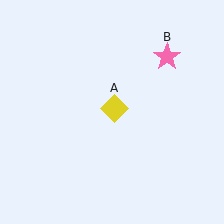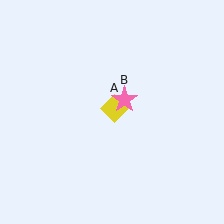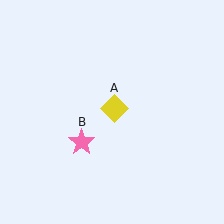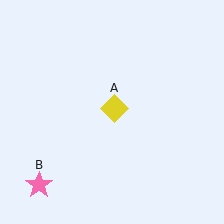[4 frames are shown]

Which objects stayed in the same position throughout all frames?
Yellow diamond (object A) remained stationary.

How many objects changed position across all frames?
1 object changed position: pink star (object B).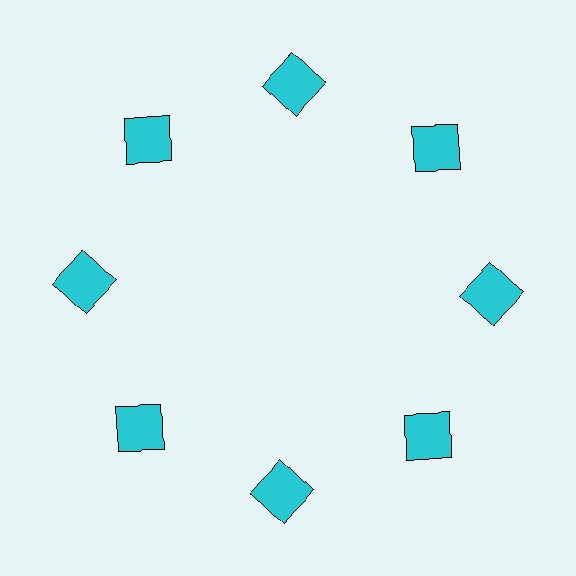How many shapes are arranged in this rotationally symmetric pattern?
There are 8 shapes, arranged in 8 groups of 1.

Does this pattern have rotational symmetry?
Yes, this pattern has 8-fold rotational symmetry. It looks the same after rotating 45 degrees around the center.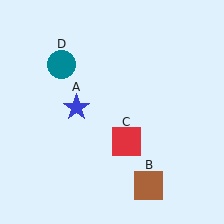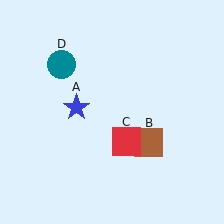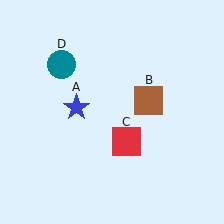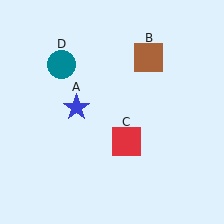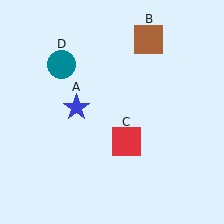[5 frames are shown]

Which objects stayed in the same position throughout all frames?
Blue star (object A) and red square (object C) and teal circle (object D) remained stationary.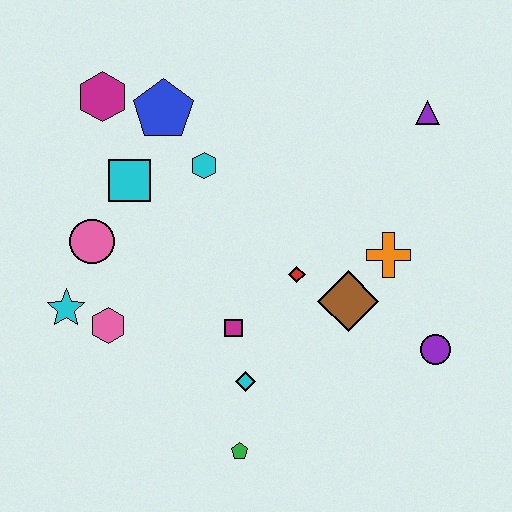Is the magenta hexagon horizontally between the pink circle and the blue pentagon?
Yes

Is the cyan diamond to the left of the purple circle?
Yes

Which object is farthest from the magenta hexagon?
The purple circle is farthest from the magenta hexagon.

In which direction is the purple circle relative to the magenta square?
The purple circle is to the right of the magenta square.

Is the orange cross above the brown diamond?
Yes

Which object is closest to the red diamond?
The brown diamond is closest to the red diamond.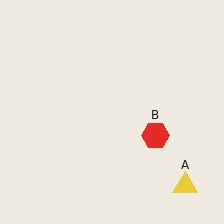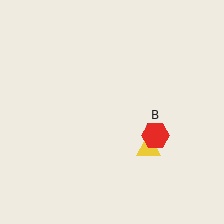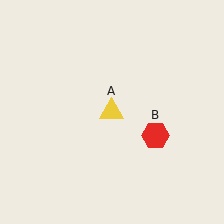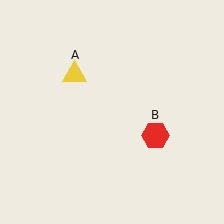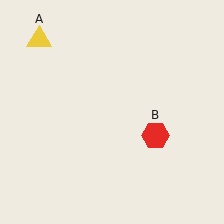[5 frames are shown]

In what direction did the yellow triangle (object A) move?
The yellow triangle (object A) moved up and to the left.